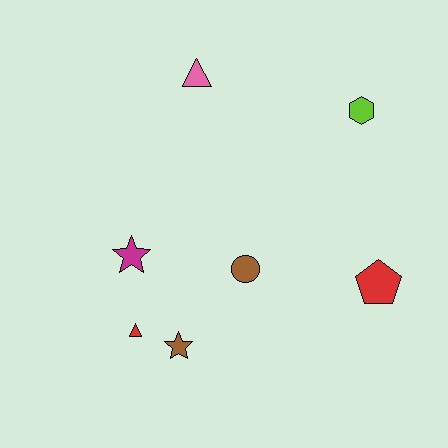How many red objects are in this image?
There are 2 red objects.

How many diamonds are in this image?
There are no diamonds.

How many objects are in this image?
There are 7 objects.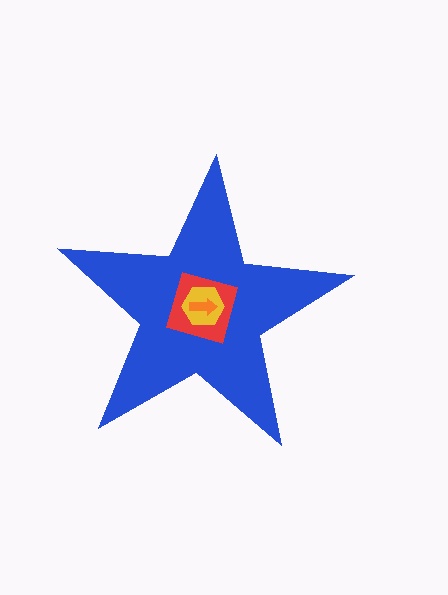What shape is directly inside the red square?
The yellow hexagon.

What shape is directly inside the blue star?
The red square.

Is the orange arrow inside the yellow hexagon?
Yes.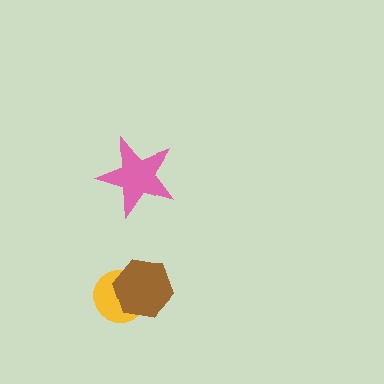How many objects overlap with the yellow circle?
1 object overlaps with the yellow circle.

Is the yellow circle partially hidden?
Yes, it is partially covered by another shape.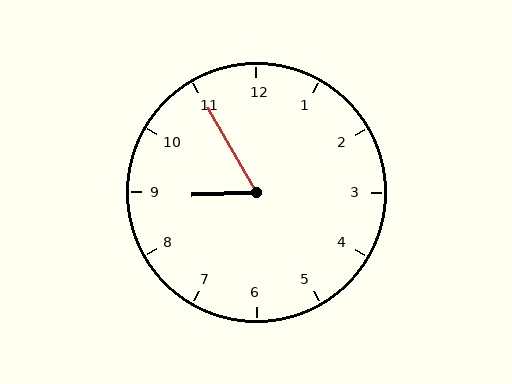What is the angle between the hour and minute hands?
Approximately 62 degrees.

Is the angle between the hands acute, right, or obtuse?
It is acute.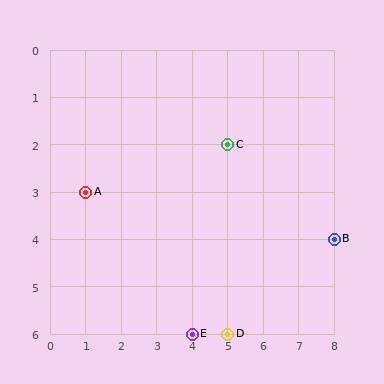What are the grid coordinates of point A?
Point A is at grid coordinates (1, 3).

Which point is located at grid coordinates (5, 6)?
Point D is at (5, 6).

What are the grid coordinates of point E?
Point E is at grid coordinates (4, 6).